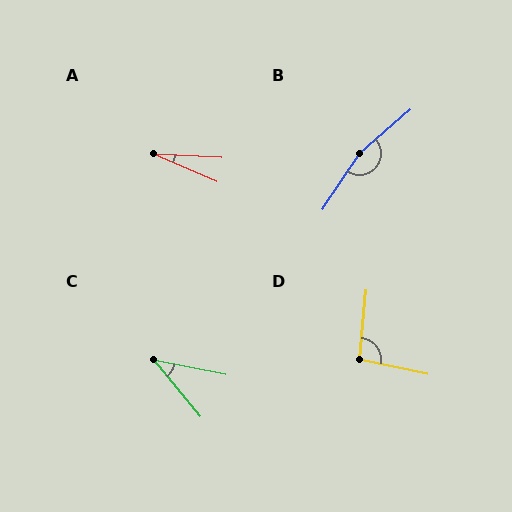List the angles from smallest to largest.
A (21°), C (39°), D (96°), B (165°).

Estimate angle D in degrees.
Approximately 96 degrees.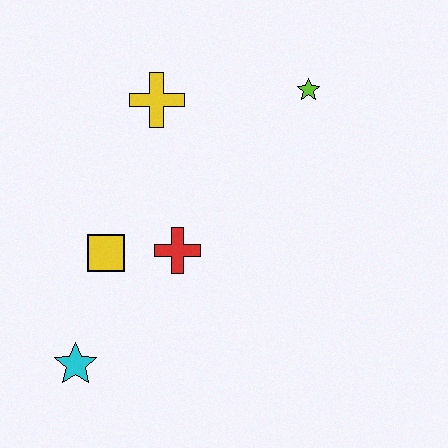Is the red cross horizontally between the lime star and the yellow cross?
Yes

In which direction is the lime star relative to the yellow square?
The lime star is to the right of the yellow square.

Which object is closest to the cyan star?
The yellow square is closest to the cyan star.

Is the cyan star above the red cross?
No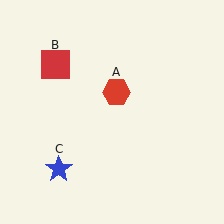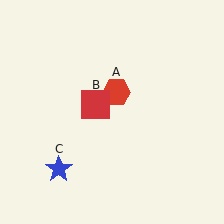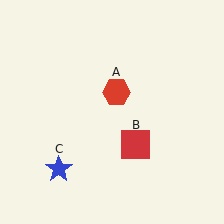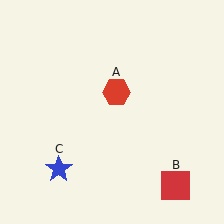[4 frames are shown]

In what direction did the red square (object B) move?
The red square (object B) moved down and to the right.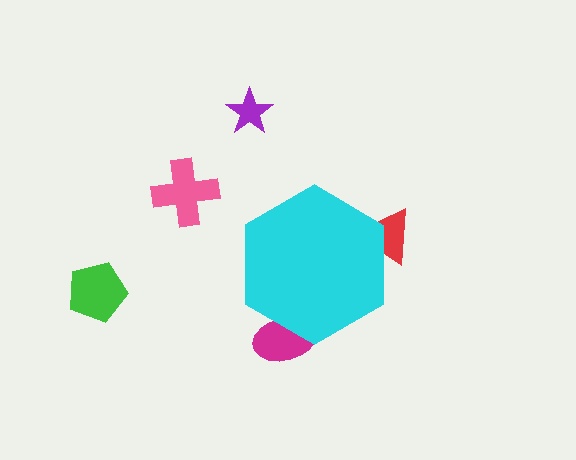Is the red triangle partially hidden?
Yes, the red triangle is partially hidden behind the cyan hexagon.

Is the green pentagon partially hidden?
No, the green pentagon is fully visible.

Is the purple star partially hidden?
No, the purple star is fully visible.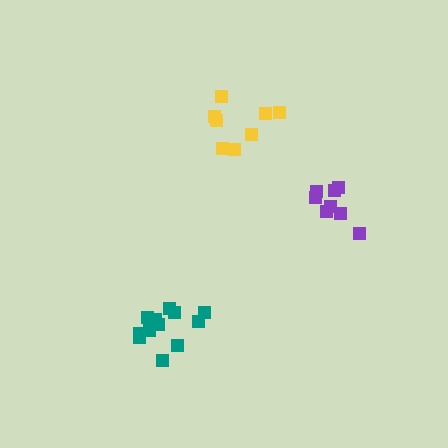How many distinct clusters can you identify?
There are 3 distinct clusters.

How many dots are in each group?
Group 1: 12 dots, Group 2: 8 dots, Group 3: 8 dots (28 total).